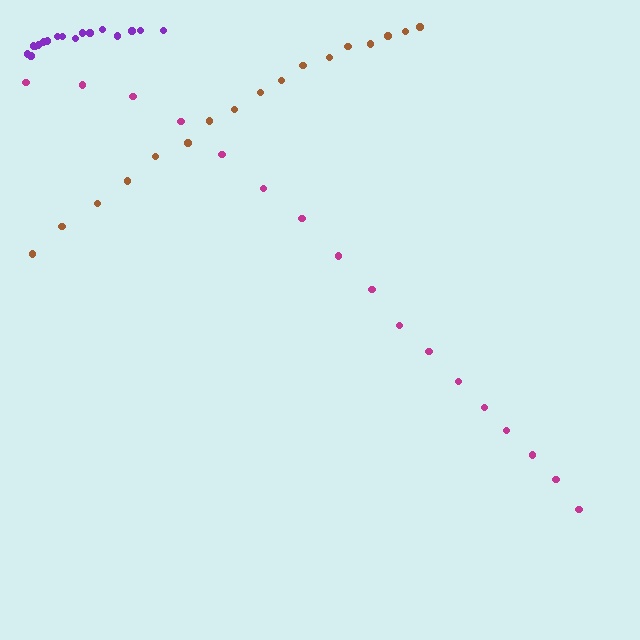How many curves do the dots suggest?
There are 3 distinct paths.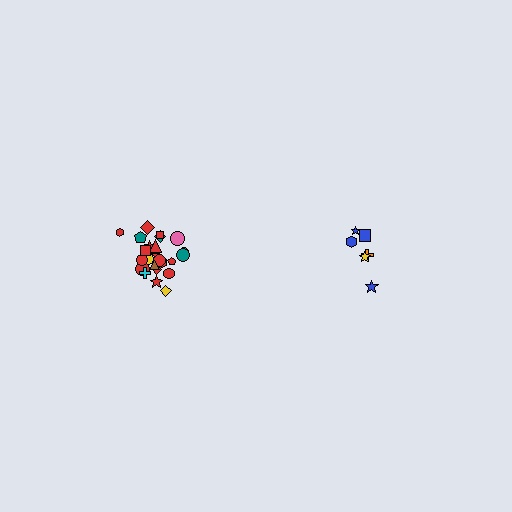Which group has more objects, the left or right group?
The left group.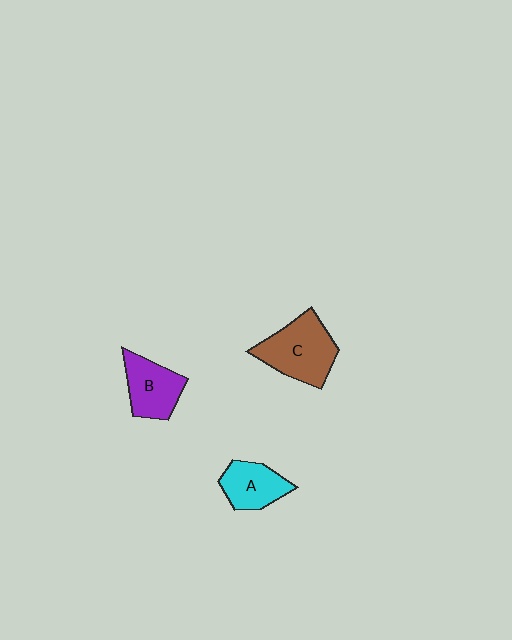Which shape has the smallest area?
Shape A (cyan).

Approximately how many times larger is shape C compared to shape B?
Approximately 1.4 times.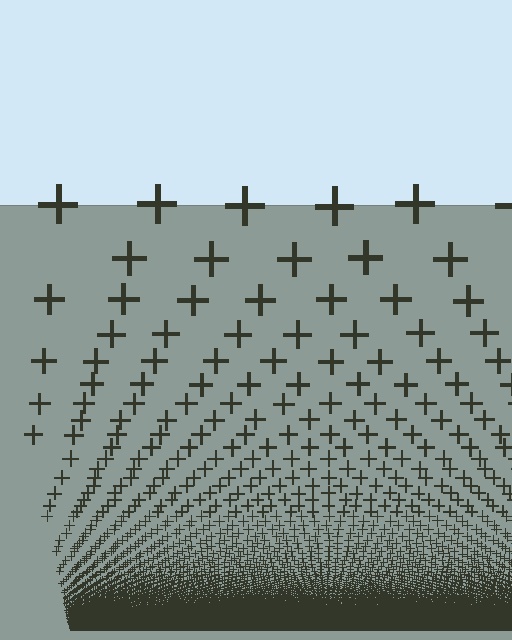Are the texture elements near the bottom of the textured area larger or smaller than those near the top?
Smaller. The gradient is inverted — elements near the bottom are smaller and denser.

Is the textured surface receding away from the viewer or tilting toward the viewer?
The surface appears to tilt toward the viewer. Texture elements get larger and sparser toward the top.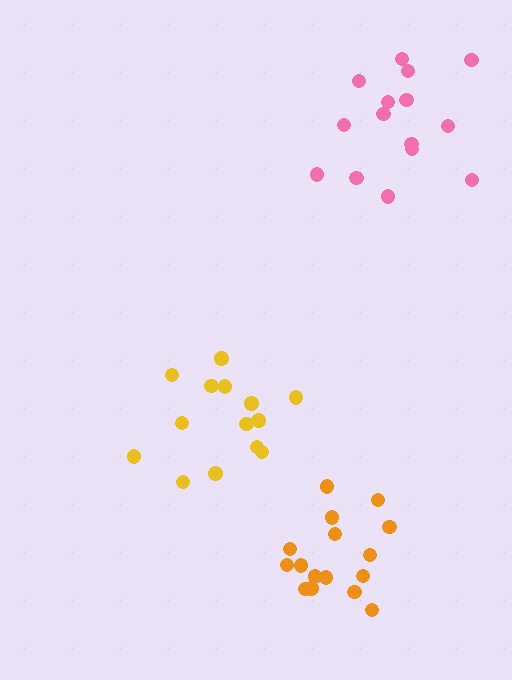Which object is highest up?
The pink cluster is topmost.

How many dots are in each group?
Group 1: 14 dots, Group 2: 16 dots, Group 3: 16 dots (46 total).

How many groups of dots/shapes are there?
There are 3 groups.